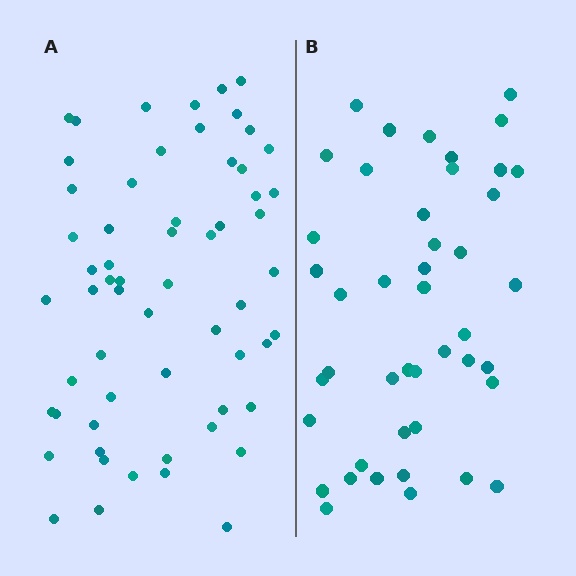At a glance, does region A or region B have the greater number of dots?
Region A (the left region) has more dots.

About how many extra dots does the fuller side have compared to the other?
Region A has approximately 15 more dots than region B.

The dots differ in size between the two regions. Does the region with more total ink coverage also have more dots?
No. Region B has more total ink coverage because its dots are larger, but region A actually contains more individual dots. Total area can be misleading — the number of items is what matters here.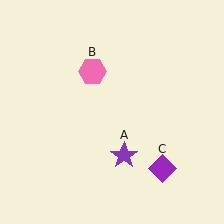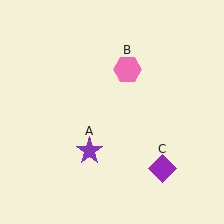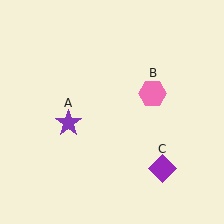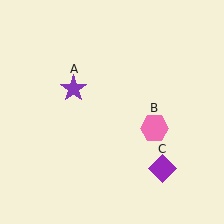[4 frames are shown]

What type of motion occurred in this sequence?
The purple star (object A), pink hexagon (object B) rotated clockwise around the center of the scene.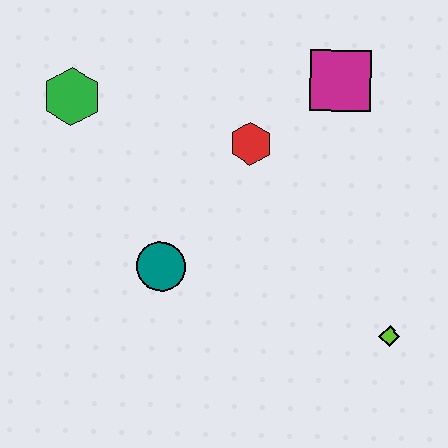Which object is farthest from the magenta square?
The green hexagon is farthest from the magenta square.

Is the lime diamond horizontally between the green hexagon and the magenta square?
No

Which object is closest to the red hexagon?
The magenta square is closest to the red hexagon.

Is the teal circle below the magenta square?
Yes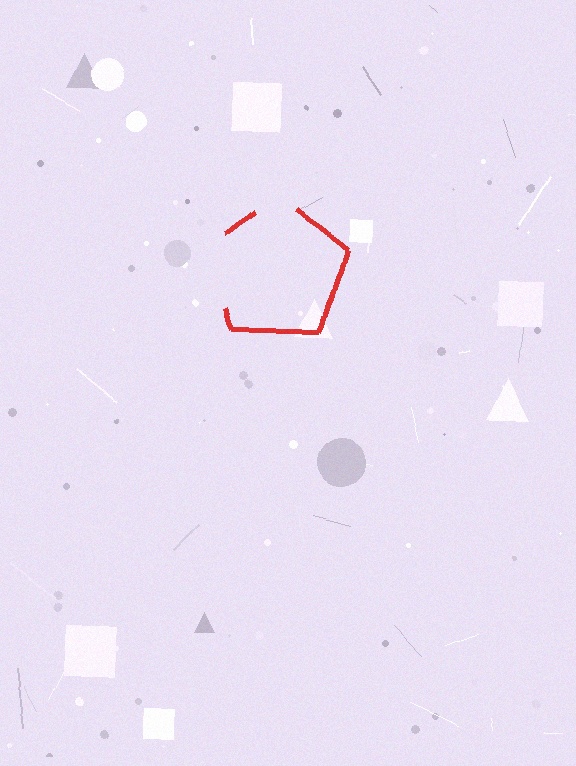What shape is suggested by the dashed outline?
The dashed outline suggests a pentagon.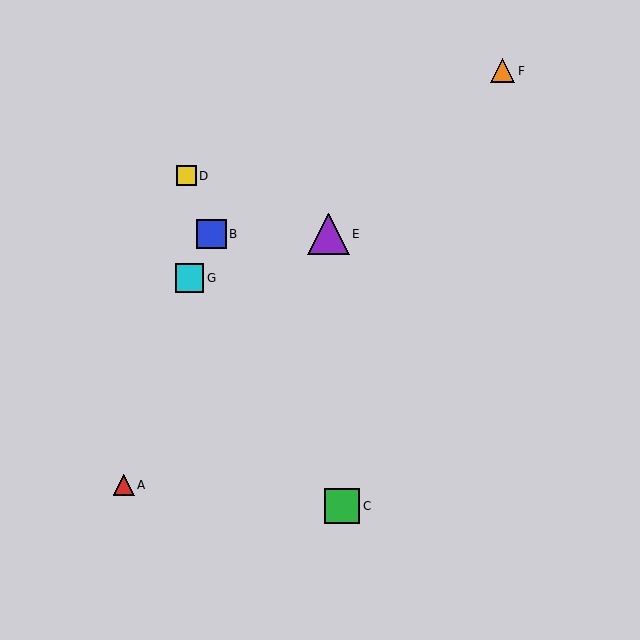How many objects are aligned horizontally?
2 objects (B, E) are aligned horizontally.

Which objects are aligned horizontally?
Objects B, E are aligned horizontally.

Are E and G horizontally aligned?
No, E is at y≈234 and G is at y≈278.